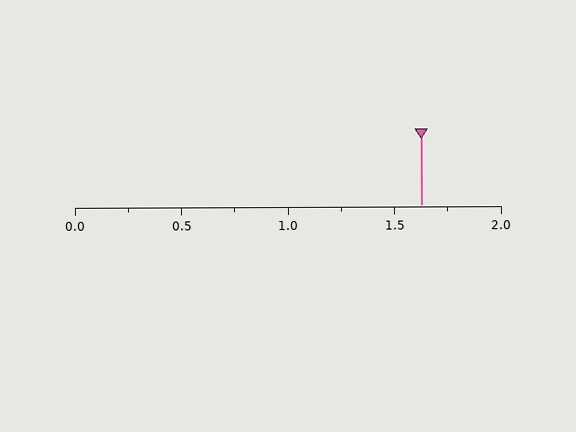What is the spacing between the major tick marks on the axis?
The major ticks are spaced 0.5 apart.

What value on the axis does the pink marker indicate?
The marker indicates approximately 1.62.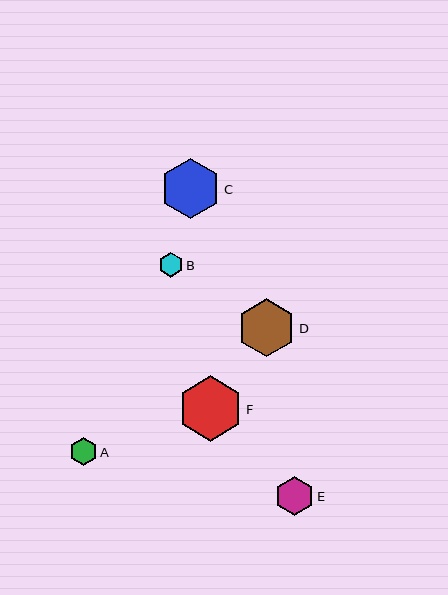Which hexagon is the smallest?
Hexagon B is the smallest with a size of approximately 25 pixels.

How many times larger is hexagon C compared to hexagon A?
Hexagon C is approximately 2.2 times the size of hexagon A.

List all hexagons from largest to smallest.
From largest to smallest: F, C, D, E, A, B.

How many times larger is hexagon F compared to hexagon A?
Hexagon F is approximately 2.4 times the size of hexagon A.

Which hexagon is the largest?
Hexagon F is the largest with a size of approximately 65 pixels.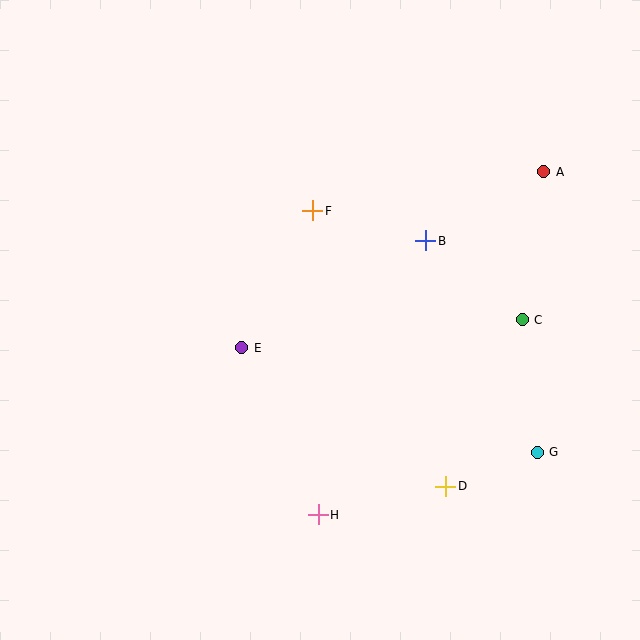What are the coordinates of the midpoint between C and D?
The midpoint between C and D is at (484, 403).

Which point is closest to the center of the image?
Point E at (241, 348) is closest to the center.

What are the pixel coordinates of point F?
Point F is at (313, 211).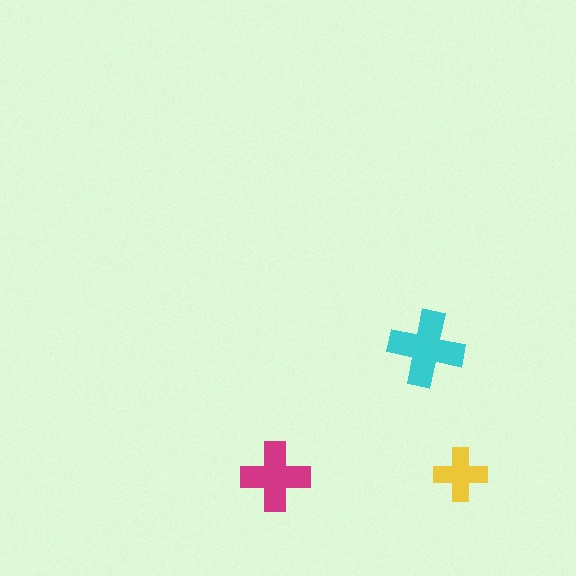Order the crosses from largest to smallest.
the cyan one, the magenta one, the yellow one.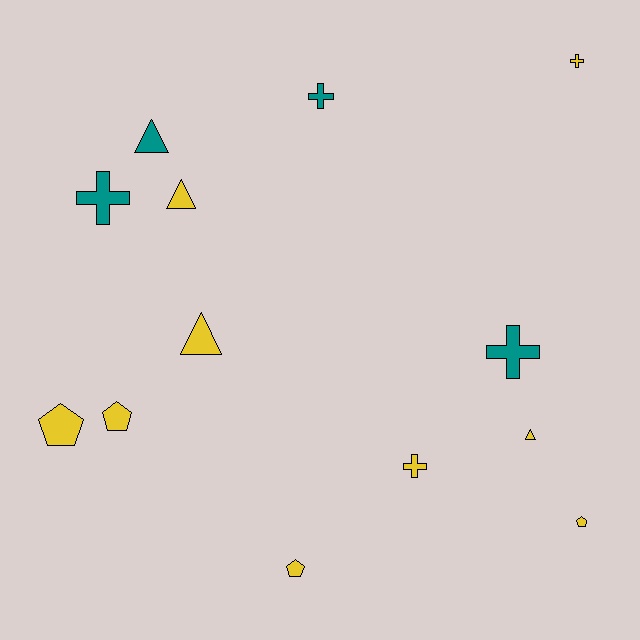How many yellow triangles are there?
There are 3 yellow triangles.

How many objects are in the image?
There are 13 objects.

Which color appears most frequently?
Yellow, with 9 objects.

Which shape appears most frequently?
Cross, with 5 objects.